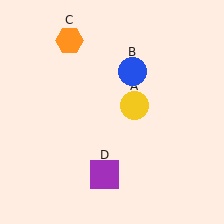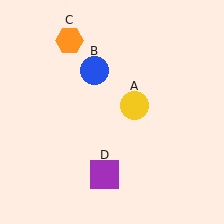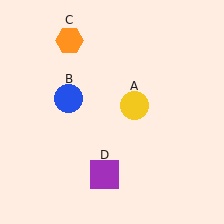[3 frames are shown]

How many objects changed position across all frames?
1 object changed position: blue circle (object B).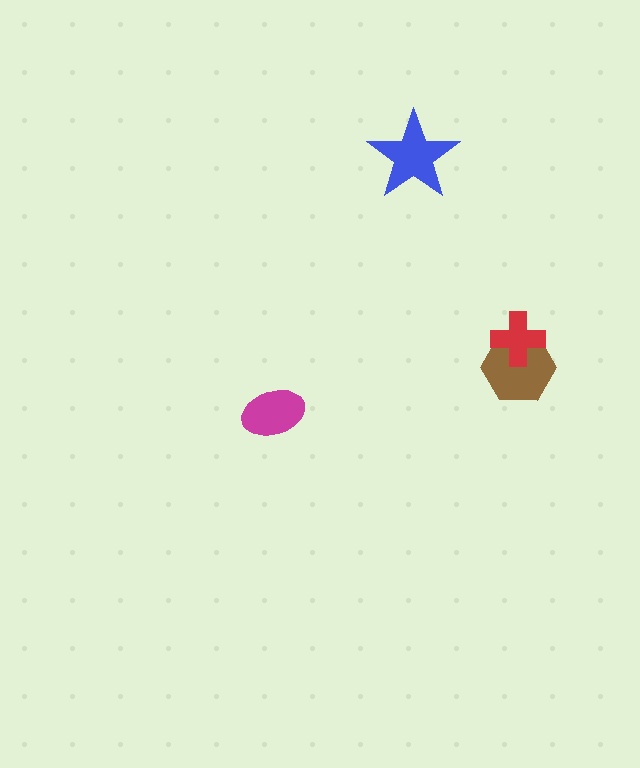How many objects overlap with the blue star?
0 objects overlap with the blue star.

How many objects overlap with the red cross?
1 object overlaps with the red cross.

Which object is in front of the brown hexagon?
The red cross is in front of the brown hexagon.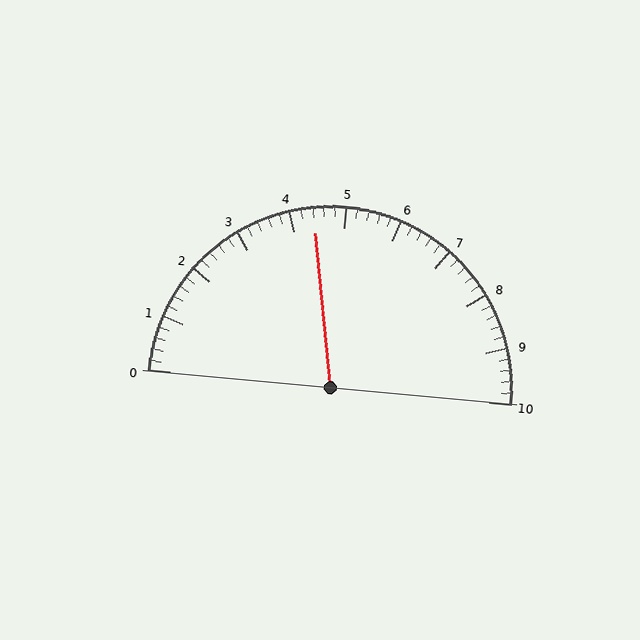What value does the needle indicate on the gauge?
The needle indicates approximately 4.4.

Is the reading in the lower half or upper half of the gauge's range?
The reading is in the lower half of the range (0 to 10).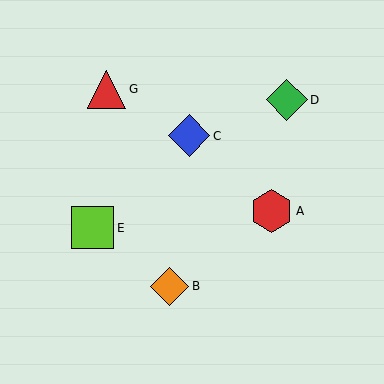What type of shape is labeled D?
Shape D is a green diamond.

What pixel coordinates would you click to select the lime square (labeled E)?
Click at (93, 228) to select the lime square E.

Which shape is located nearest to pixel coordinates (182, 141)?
The blue diamond (labeled C) at (189, 136) is nearest to that location.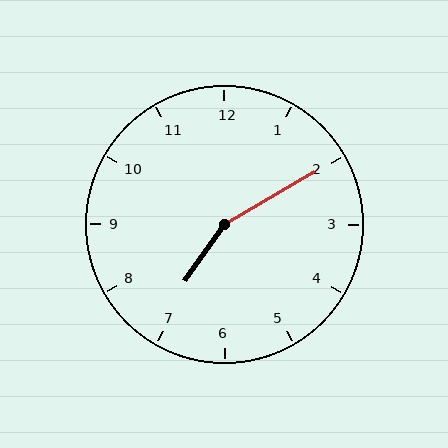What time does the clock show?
7:10.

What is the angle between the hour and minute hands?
Approximately 155 degrees.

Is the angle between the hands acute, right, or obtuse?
It is obtuse.